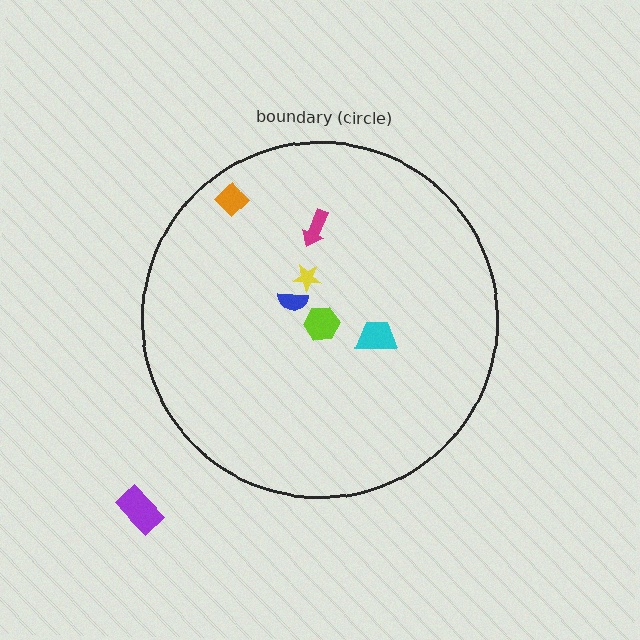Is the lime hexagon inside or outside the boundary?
Inside.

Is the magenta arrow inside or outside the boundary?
Inside.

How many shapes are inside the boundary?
6 inside, 1 outside.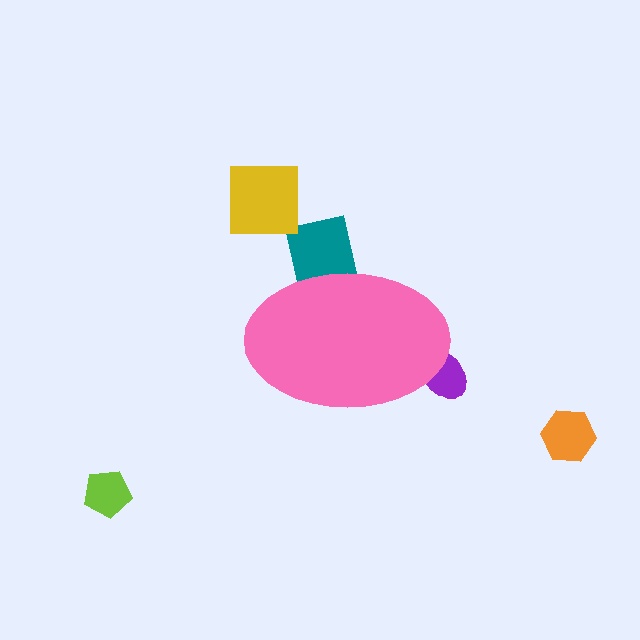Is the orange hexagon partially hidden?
No, the orange hexagon is fully visible.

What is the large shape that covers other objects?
A pink ellipse.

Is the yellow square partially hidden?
No, the yellow square is fully visible.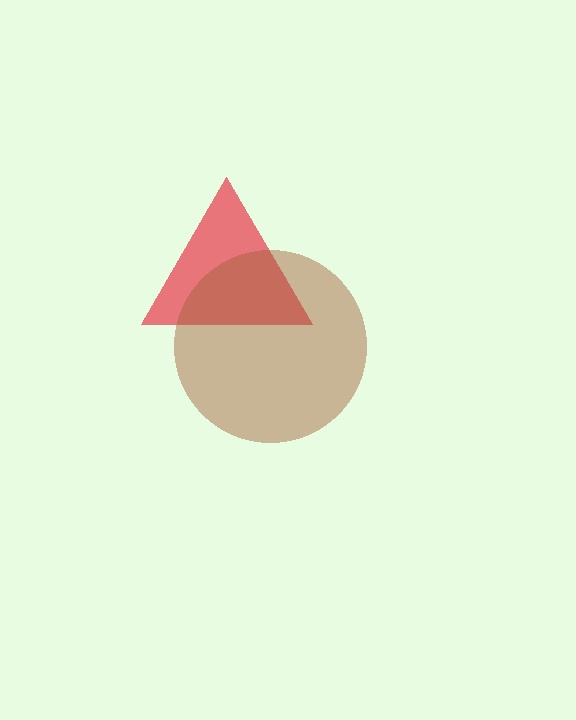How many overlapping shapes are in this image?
There are 2 overlapping shapes in the image.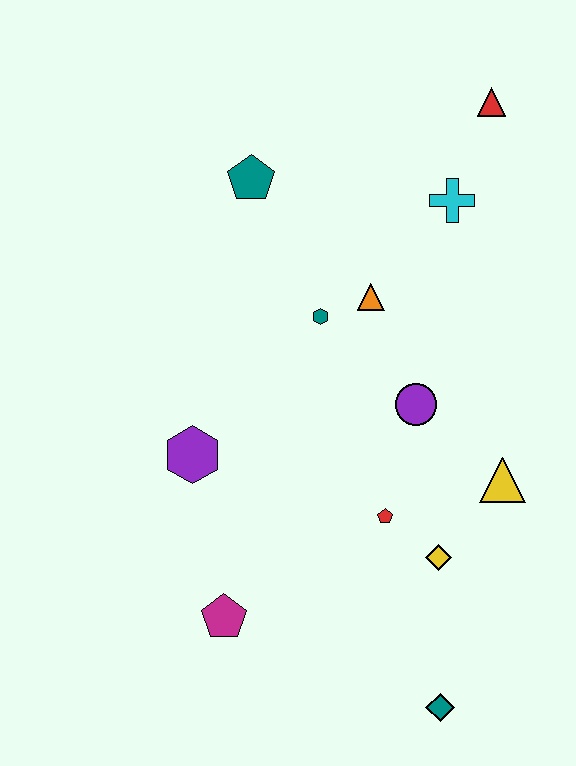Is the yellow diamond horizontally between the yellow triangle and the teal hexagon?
Yes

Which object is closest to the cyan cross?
The red triangle is closest to the cyan cross.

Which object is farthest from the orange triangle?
The teal diamond is farthest from the orange triangle.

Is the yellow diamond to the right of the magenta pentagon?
Yes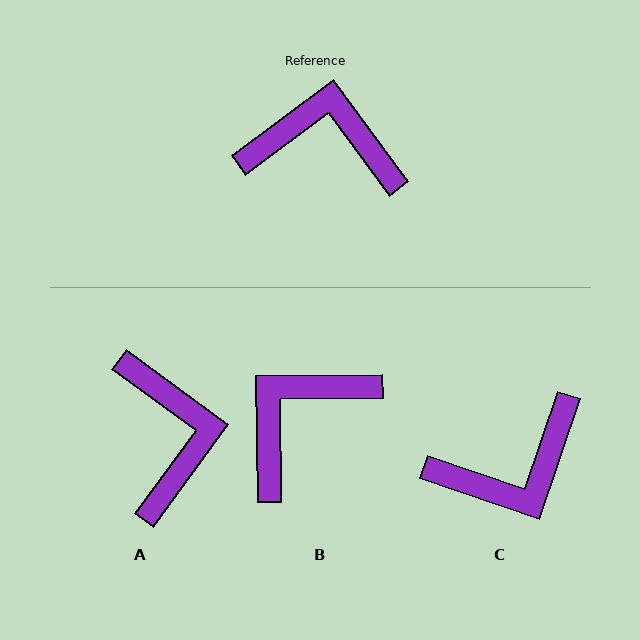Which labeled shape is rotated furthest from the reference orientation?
C, about 145 degrees away.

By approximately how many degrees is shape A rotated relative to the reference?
Approximately 73 degrees clockwise.